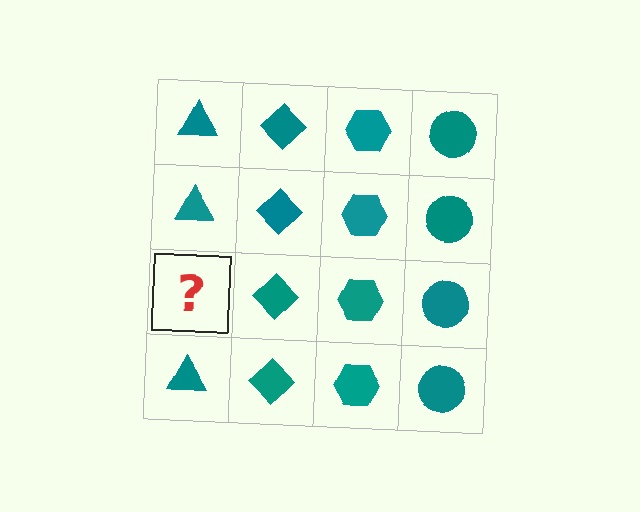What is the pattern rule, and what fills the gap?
The rule is that each column has a consistent shape. The gap should be filled with a teal triangle.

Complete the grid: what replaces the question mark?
The question mark should be replaced with a teal triangle.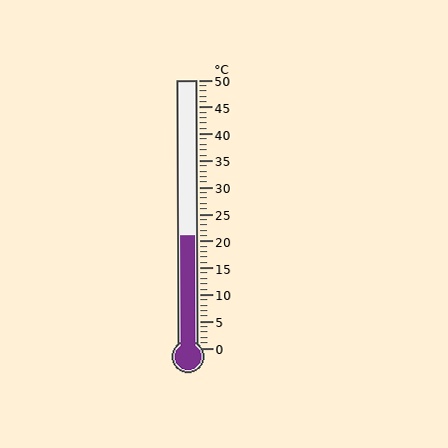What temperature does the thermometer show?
The thermometer shows approximately 21°C.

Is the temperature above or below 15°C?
The temperature is above 15°C.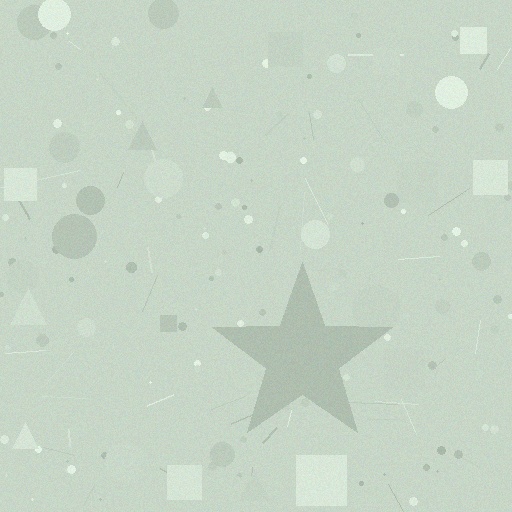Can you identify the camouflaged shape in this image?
The camouflaged shape is a star.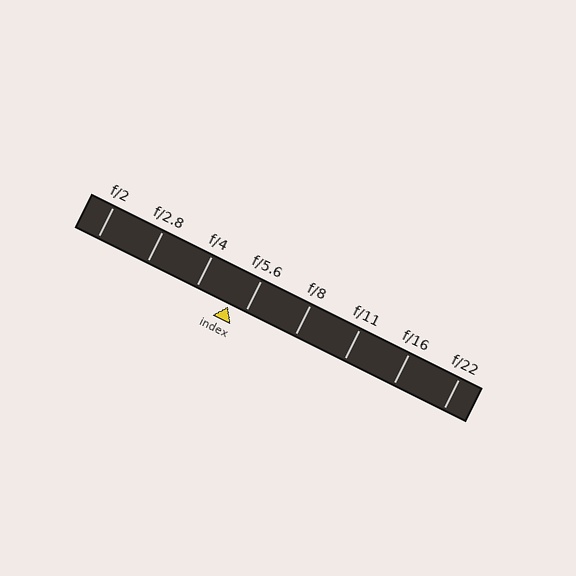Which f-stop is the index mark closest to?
The index mark is closest to f/5.6.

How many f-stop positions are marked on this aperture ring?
There are 8 f-stop positions marked.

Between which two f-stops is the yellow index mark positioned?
The index mark is between f/4 and f/5.6.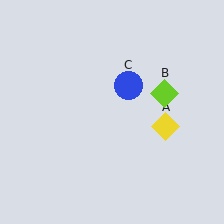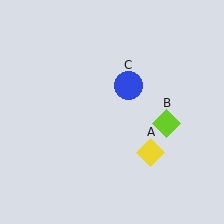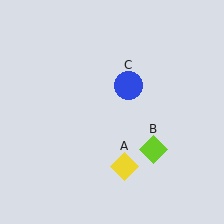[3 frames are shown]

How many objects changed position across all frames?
2 objects changed position: yellow diamond (object A), lime diamond (object B).